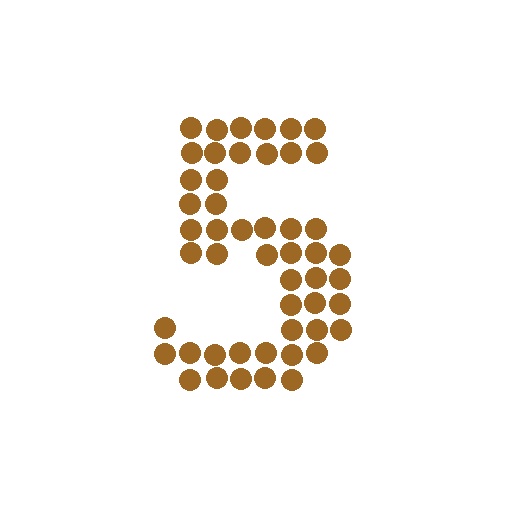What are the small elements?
The small elements are circles.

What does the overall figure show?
The overall figure shows the digit 5.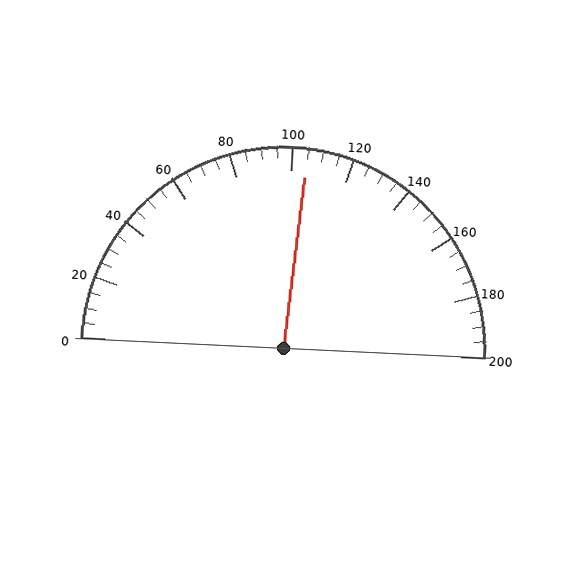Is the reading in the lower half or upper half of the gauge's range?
The reading is in the upper half of the range (0 to 200).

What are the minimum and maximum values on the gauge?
The gauge ranges from 0 to 200.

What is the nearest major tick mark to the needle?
The nearest major tick mark is 100.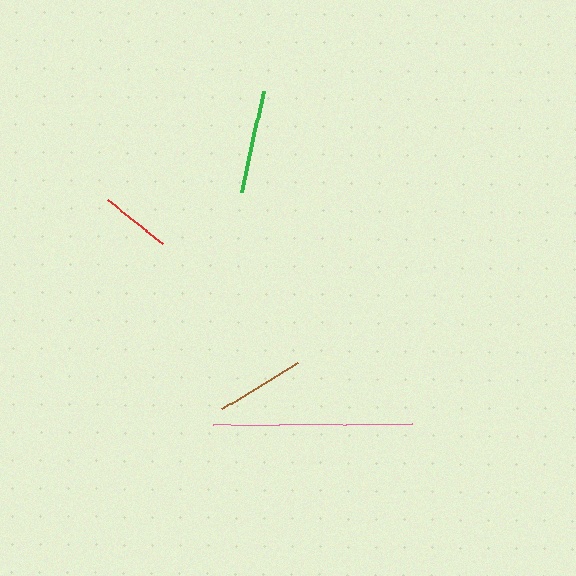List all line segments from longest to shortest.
From longest to shortest: pink, green, brown, red.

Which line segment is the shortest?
The red line is the shortest at approximately 71 pixels.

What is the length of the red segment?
The red segment is approximately 71 pixels long.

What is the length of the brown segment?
The brown segment is approximately 89 pixels long.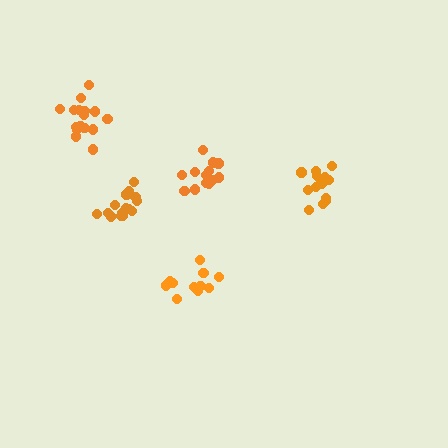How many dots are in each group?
Group 1: 13 dots, Group 2: 15 dots, Group 3: 12 dots, Group 4: 14 dots, Group 5: 16 dots (70 total).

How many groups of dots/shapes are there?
There are 5 groups.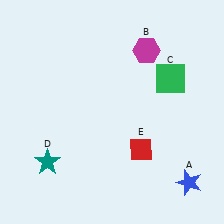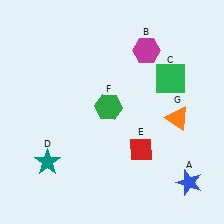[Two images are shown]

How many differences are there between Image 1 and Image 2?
There are 2 differences between the two images.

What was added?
A green hexagon (F), an orange triangle (G) were added in Image 2.